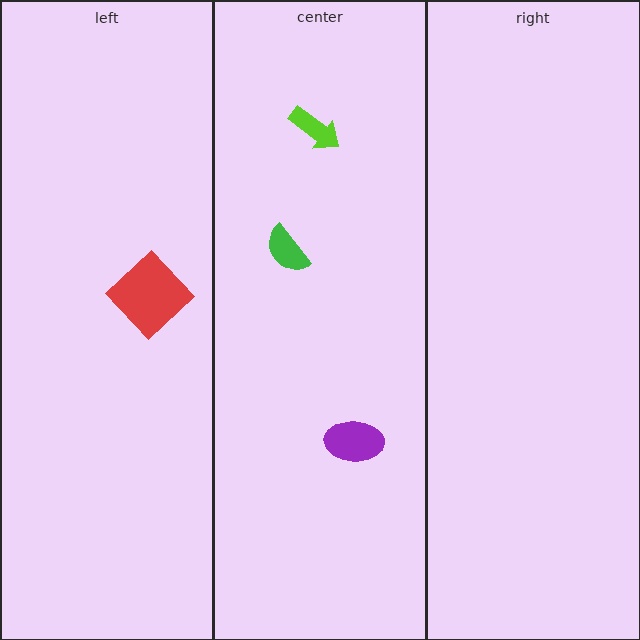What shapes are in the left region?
The red diamond.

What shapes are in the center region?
The purple ellipse, the lime arrow, the green semicircle.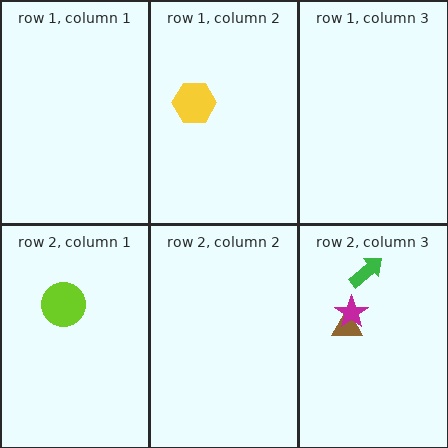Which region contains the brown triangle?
The row 2, column 3 region.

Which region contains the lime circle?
The row 2, column 1 region.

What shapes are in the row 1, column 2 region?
The yellow hexagon.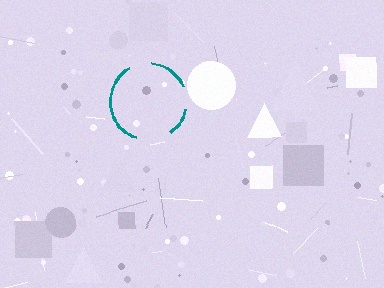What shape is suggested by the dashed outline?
The dashed outline suggests a circle.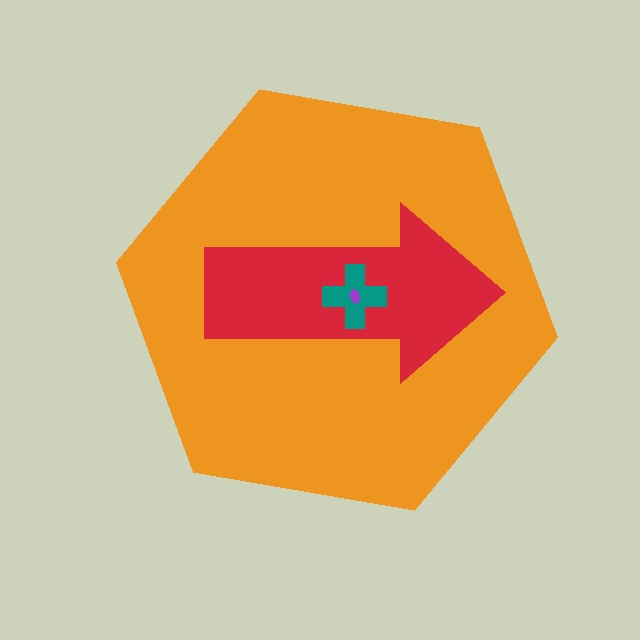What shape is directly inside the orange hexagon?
The red arrow.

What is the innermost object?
The purple ellipse.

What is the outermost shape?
The orange hexagon.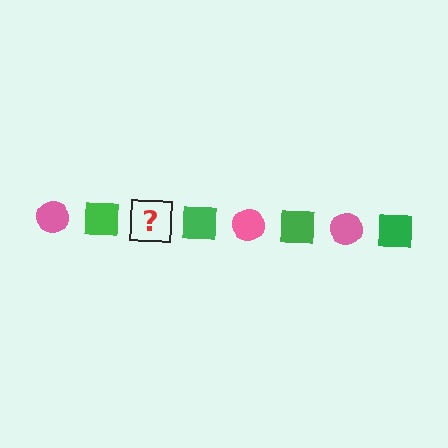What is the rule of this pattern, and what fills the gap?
The rule is that the pattern alternates between pink circle and green square. The gap should be filled with a pink circle.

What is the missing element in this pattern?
The missing element is a pink circle.